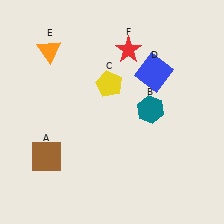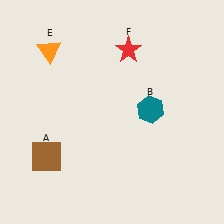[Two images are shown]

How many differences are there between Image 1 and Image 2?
There are 2 differences between the two images.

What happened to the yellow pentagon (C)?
The yellow pentagon (C) was removed in Image 2. It was in the top-left area of Image 1.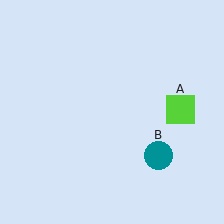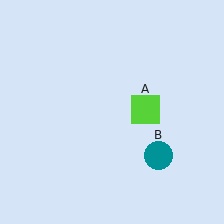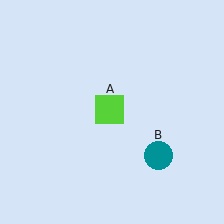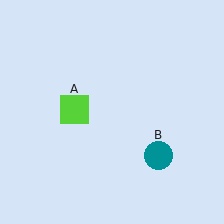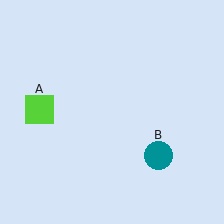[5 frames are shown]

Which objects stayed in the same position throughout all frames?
Teal circle (object B) remained stationary.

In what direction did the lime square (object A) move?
The lime square (object A) moved left.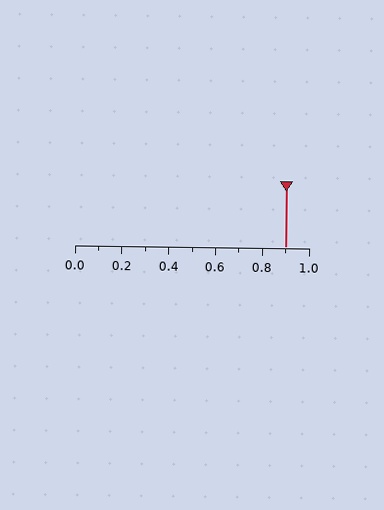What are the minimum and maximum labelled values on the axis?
The axis runs from 0.0 to 1.0.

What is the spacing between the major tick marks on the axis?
The major ticks are spaced 0.2 apart.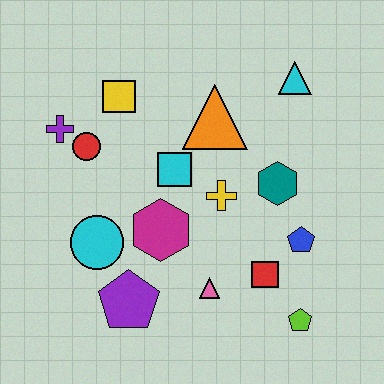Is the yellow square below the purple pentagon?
No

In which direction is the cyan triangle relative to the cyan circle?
The cyan triangle is to the right of the cyan circle.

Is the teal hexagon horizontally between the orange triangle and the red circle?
No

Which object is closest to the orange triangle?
The cyan square is closest to the orange triangle.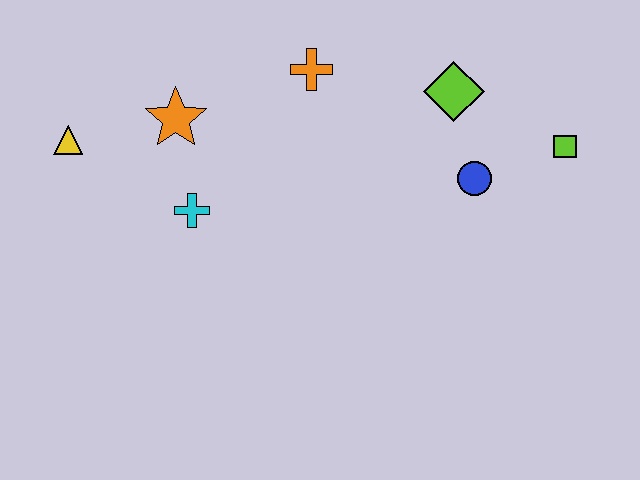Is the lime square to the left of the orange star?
No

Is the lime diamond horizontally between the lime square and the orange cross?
Yes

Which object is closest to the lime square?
The blue circle is closest to the lime square.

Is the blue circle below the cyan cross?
No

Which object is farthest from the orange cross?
The lime square is farthest from the orange cross.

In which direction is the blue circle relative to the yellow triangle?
The blue circle is to the right of the yellow triangle.